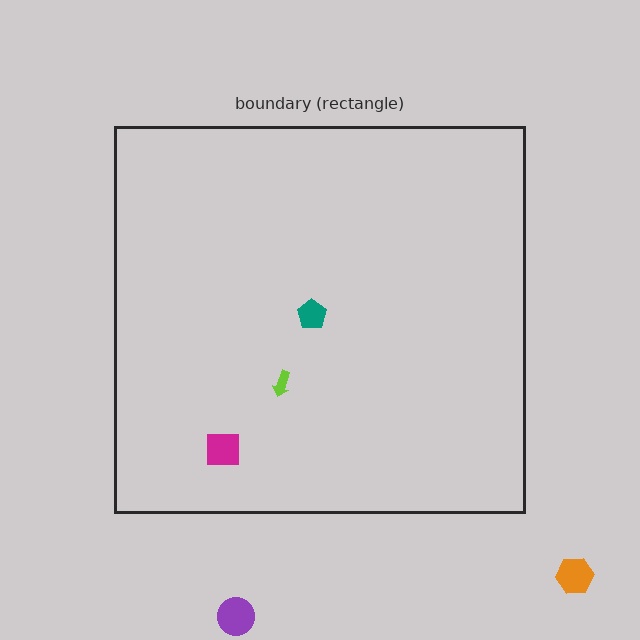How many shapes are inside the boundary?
3 inside, 2 outside.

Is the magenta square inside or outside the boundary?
Inside.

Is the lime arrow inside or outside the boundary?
Inside.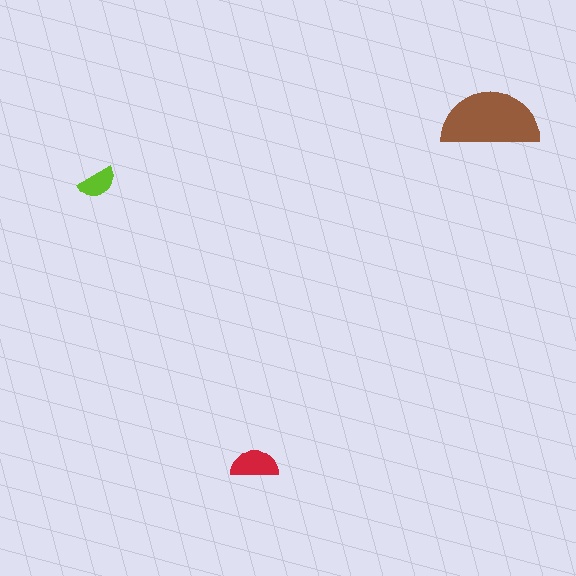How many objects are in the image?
There are 3 objects in the image.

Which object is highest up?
The brown semicircle is topmost.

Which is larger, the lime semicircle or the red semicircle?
The red one.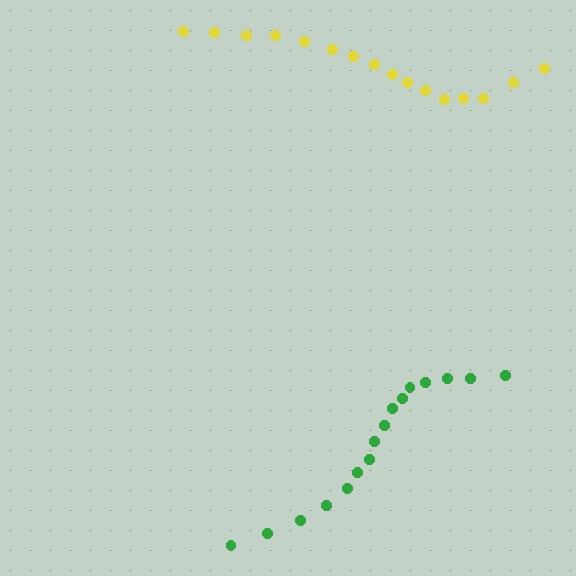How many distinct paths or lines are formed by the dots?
There are 2 distinct paths.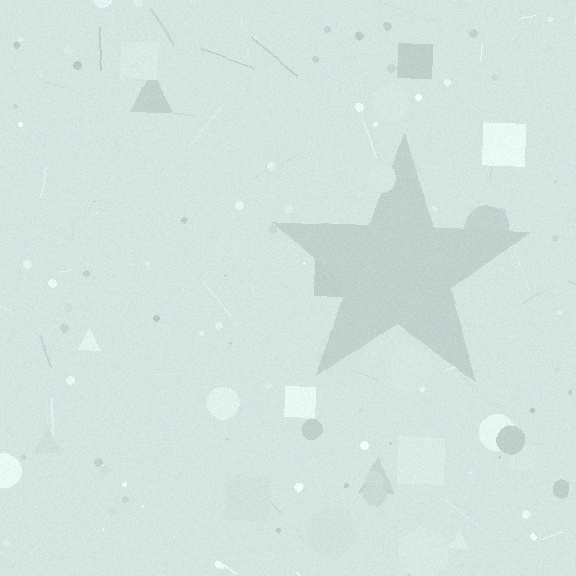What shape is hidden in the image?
A star is hidden in the image.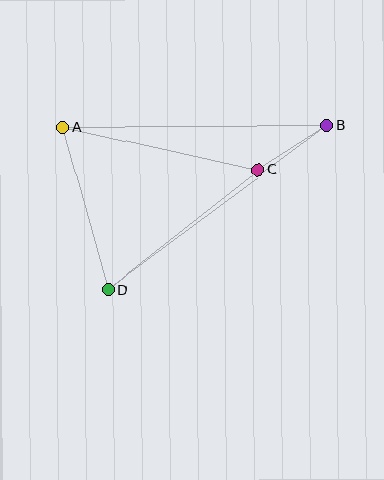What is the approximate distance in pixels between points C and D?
The distance between C and D is approximately 191 pixels.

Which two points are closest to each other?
Points B and C are closest to each other.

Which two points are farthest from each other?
Points B and D are farthest from each other.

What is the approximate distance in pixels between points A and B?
The distance between A and B is approximately 264 pixels.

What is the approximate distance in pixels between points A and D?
The distance between A and D is approximately 169 pixels.